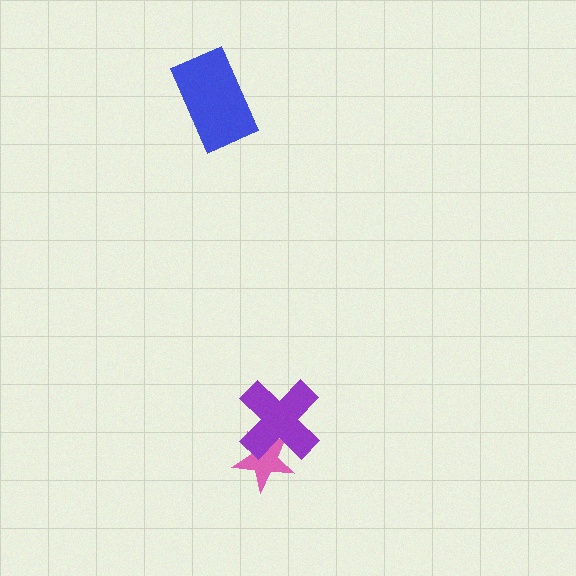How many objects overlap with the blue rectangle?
0 objects overlap with the blue rectangle.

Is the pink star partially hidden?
Yes, it is partially covered by another shape.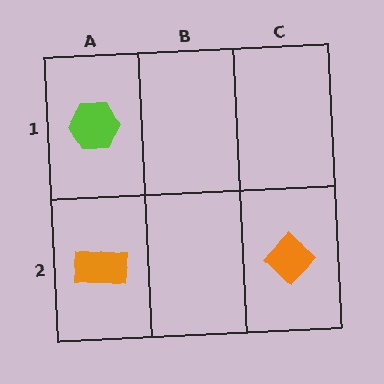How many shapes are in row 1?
1 shape.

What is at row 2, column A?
An orange rectangle.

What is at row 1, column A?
A lime hexagon.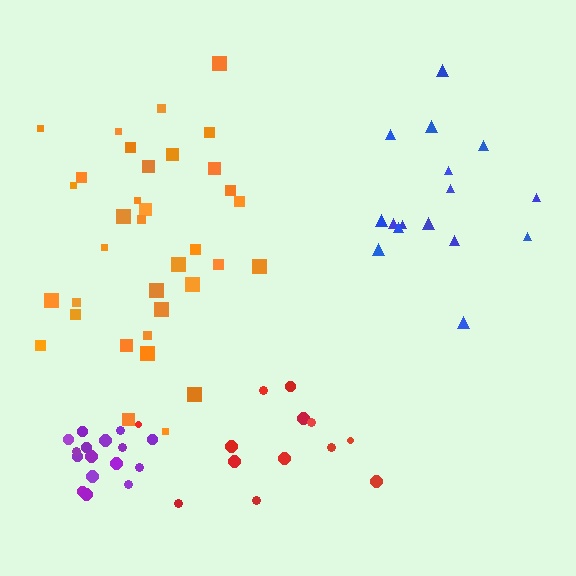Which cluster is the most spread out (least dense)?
Red.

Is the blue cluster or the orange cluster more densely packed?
Orange.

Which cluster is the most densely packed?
Purple.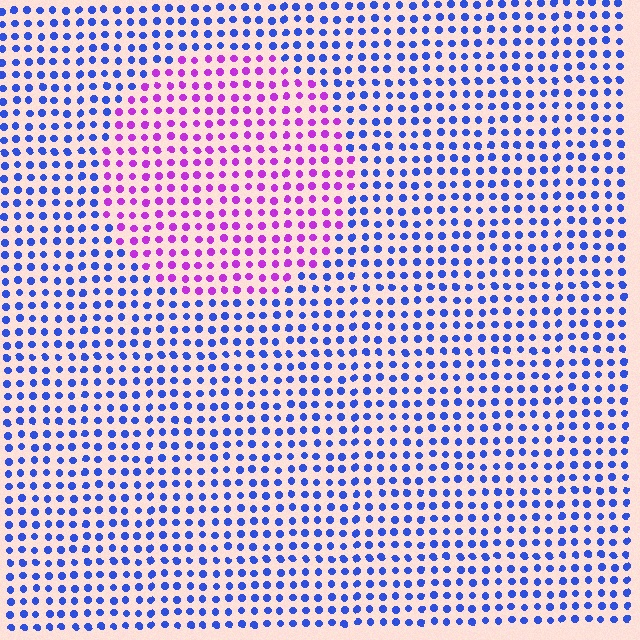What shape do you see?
I see a circle.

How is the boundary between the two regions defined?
The boundary is defined purely by a slight shift in hue (about 62 degrees). Spacing, size, and orientation are identical on both sides.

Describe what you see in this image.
The image is filled with small blue elements in a uniform arrangement. A circle-shaped region is visible where the elements are tinted to a slightly different hue, forming a subtle color boundary.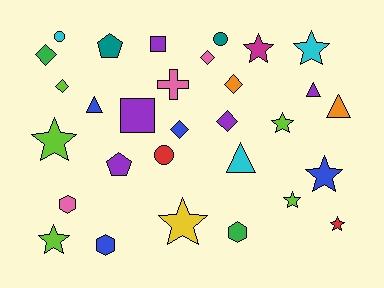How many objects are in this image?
There are 30 objects.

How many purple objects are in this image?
There are 5 purple objects.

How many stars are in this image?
There are 9 stars.